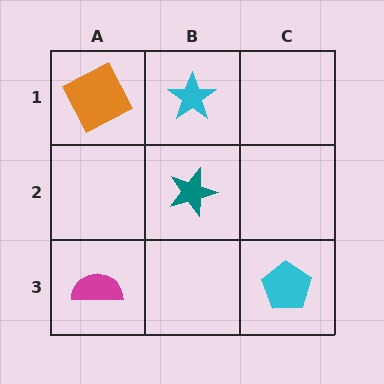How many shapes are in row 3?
2 shapes.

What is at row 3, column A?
A magenta semicircle.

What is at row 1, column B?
A cyan star.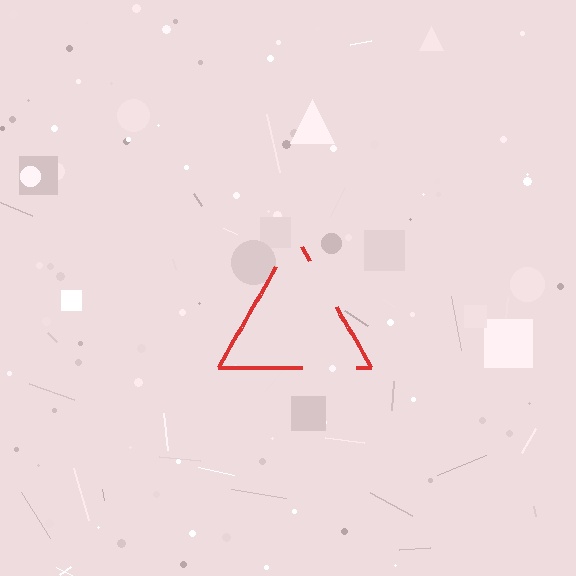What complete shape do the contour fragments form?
The contour fragments form a triangle.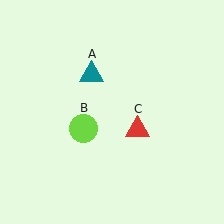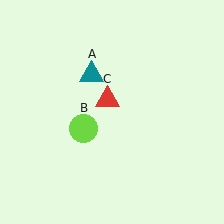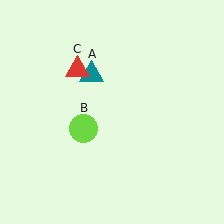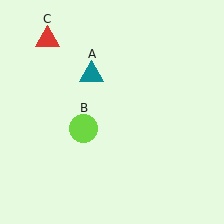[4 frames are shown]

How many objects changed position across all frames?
1 object changed position: red triangle (object C).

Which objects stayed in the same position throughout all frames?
Teal triangle (object A) and lime circle (object B) remained stationary.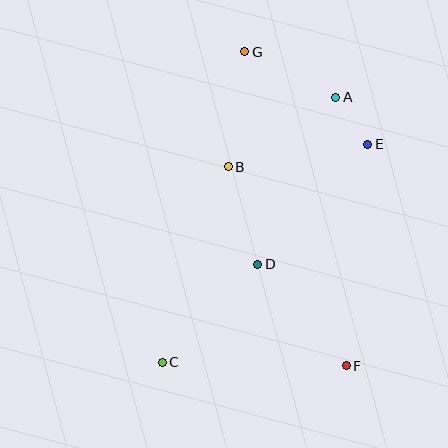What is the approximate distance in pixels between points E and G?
The distance between E and G is approximately 154 pixels.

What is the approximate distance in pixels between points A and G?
The distance between A and G is approximately 102 pixels.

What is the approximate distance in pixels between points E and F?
The distance between E and F is approximately 223 pixels.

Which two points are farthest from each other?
Points F and G are farthest from each other.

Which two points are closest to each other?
Points A and E are closest to each other.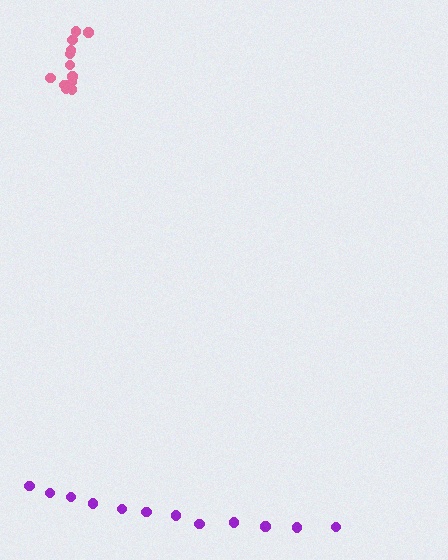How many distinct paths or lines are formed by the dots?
There are 2 distinct paths.